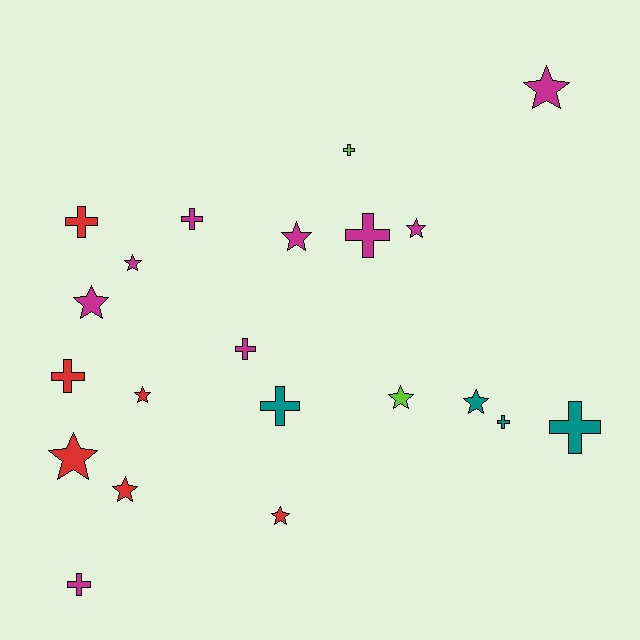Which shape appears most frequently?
Star, with 11 objects.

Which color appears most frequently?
Magenta, with 9 objects.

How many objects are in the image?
There are 21 objects.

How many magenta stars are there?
There are 5 magenta stars.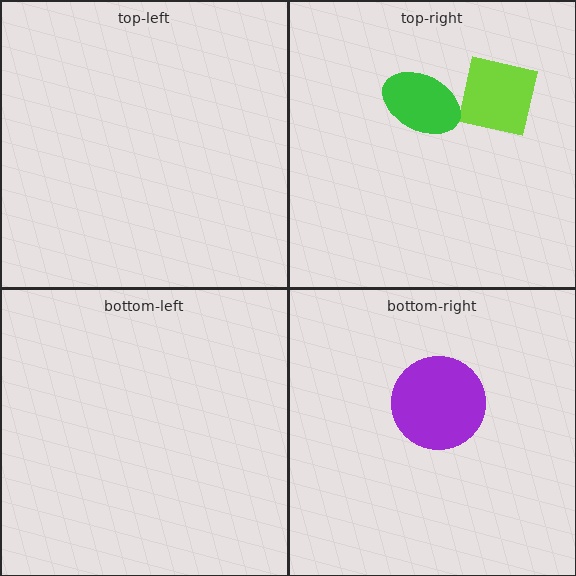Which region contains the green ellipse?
The top-right region.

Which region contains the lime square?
The top-right region.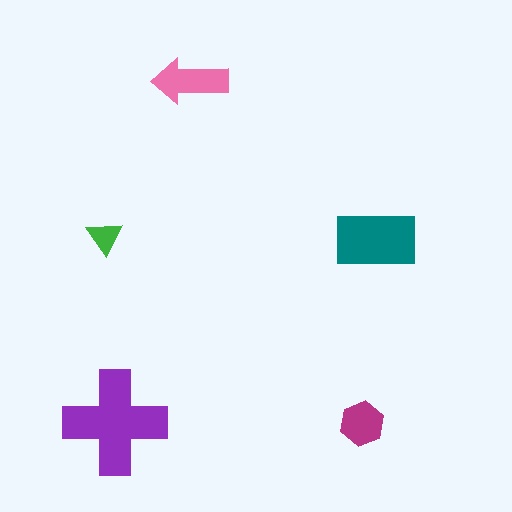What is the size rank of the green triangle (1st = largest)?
5th.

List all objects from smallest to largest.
The green triangle, the magenta hexagon, the pink arrow, the teal rectangle, the purple cross.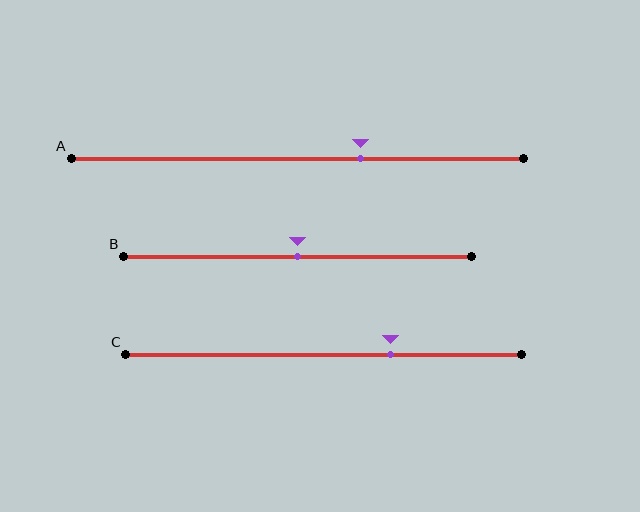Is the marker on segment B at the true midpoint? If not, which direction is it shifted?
Yes, the marker on segment B is at the true midpoint.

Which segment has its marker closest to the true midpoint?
Segment B has its marker closest to the true midpoint.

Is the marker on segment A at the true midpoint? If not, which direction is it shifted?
No, the marker on segment A is shifted to the right by about 14% of the segment length.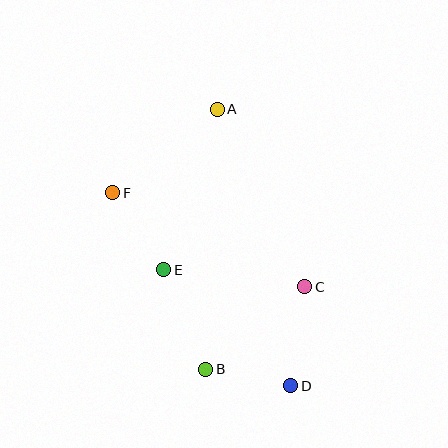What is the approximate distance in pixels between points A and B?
The distance between A and B is approximately 260 pixels.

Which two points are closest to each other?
Points B and D are closest to each other.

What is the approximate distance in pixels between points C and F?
The distance between C and F is approximately 214 pixels.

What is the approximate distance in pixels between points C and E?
The distance between C and E is approximately 142 pixels.